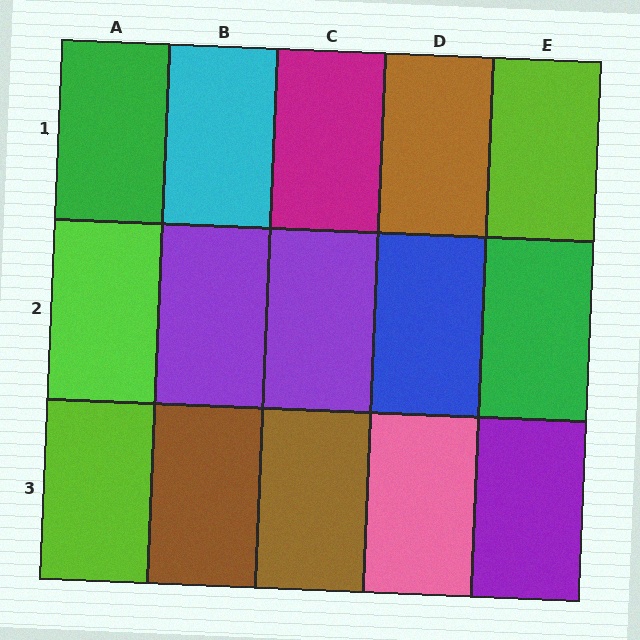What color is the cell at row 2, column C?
Purple.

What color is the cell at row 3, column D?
Pink.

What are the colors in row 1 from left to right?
Green, cyan, magenta, brown, lime.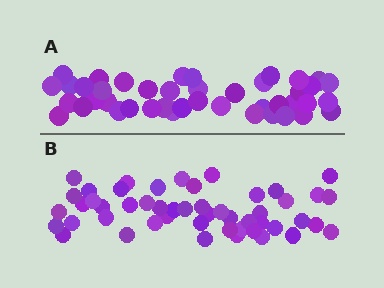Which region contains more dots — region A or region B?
Region B (the bottom region) has more dots.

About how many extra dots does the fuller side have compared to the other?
Region B has roughly 8 or so more dots than region A.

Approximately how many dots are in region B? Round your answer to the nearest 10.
About 50 dots.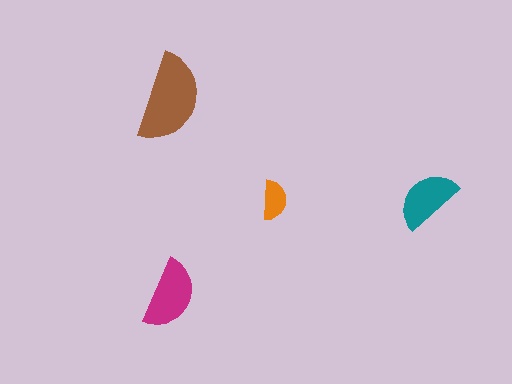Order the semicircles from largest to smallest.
the brown one, the magenta one, the teal one, the orange one.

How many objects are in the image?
There are 4 objects in the image.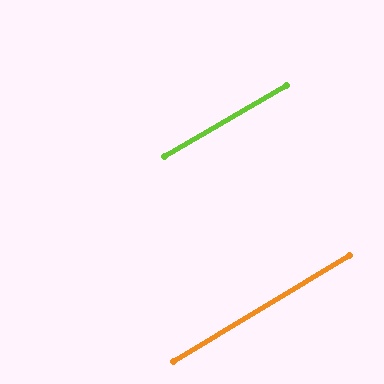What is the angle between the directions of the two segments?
Approximately 1 degree.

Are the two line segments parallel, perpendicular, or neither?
Parallel — their directions differ by only 0.8°.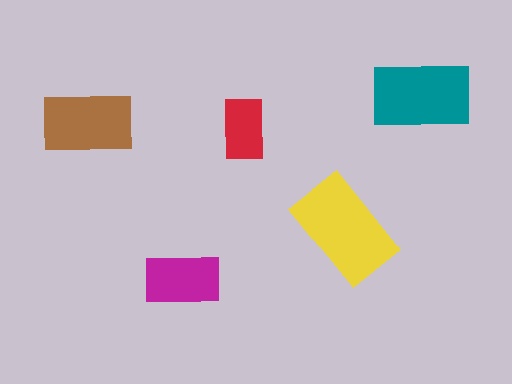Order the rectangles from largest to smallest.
the yellow one, the teal one, the brown one, the magenta one, the red one.